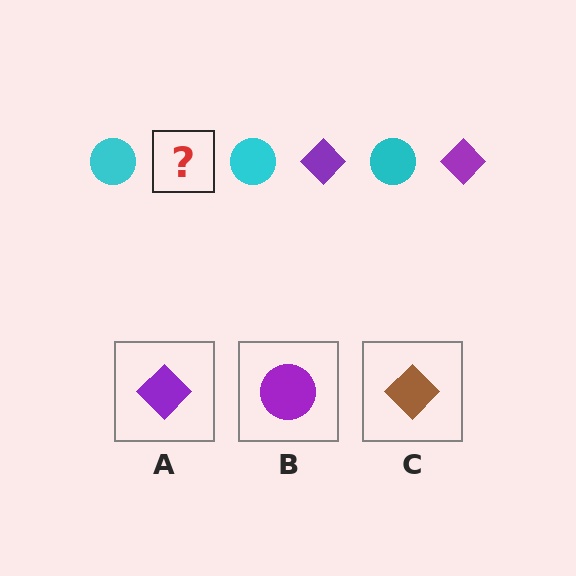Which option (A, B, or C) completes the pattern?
A.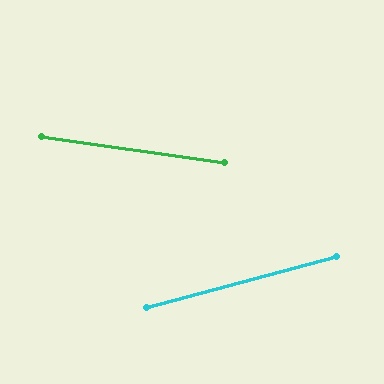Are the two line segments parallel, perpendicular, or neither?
Neither parallel nor perpendicular — they differ by about 23°.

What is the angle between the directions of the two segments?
Approximately 23 degrees.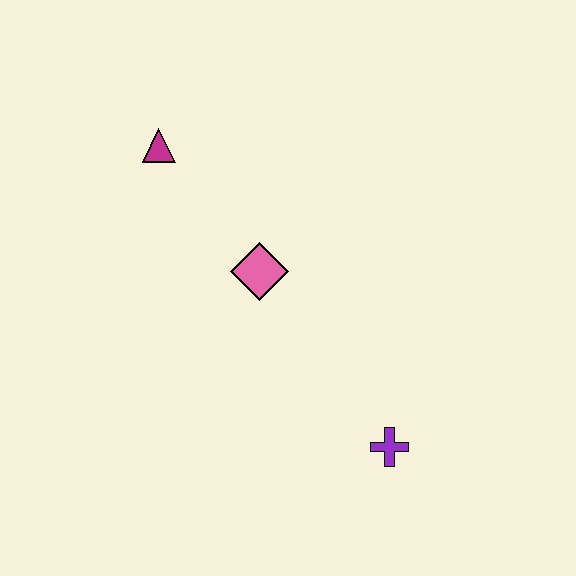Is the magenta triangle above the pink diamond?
Yes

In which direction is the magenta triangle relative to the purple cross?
The magenta triangle is above the purple cross.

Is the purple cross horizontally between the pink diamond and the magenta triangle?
No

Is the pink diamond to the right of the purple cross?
No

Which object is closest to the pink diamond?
The magenta triangle is closest to the pink diamond.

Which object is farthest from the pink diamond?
The purple cross is farthest from the pink diamond.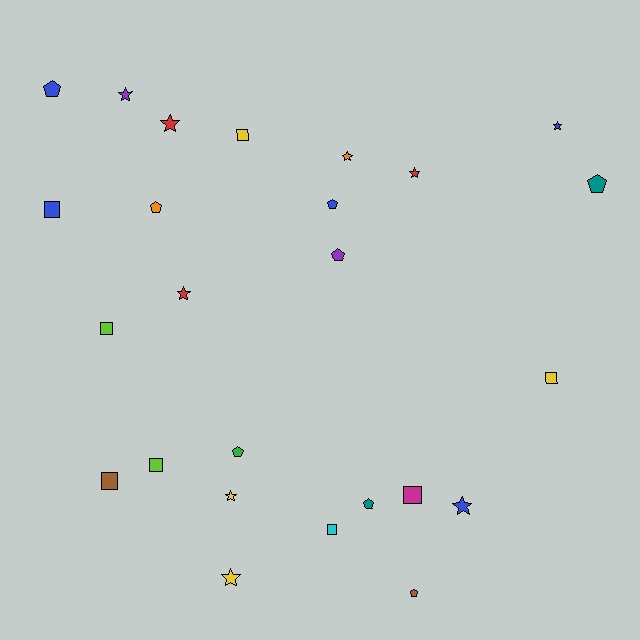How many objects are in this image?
There are 25 objects.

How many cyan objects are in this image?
There is 1 cyan object.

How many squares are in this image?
There are 8 squares.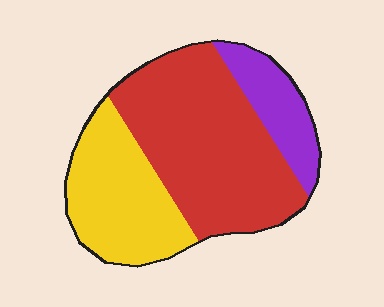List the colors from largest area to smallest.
From largest to smallest: red, yellow, purple.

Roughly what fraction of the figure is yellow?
Yellow covers 31% of the figure.